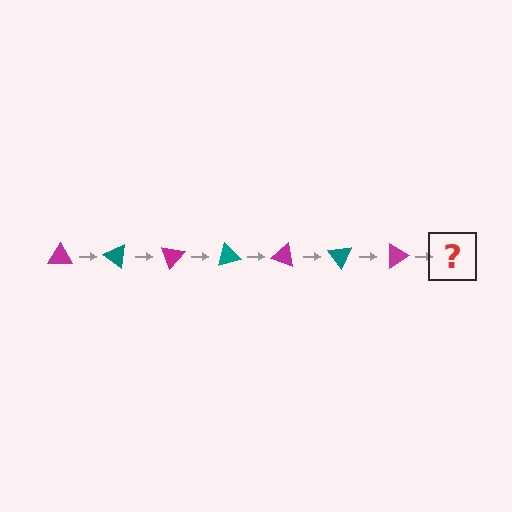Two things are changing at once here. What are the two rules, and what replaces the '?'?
The two rules are that it rotates 35 degrees each step and the color cycles through magenta and teal. The '?' should be a teal triangle, rotated 245 degrees from the start.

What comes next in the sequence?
The next element should be a teal triangle, rotated 245 degrees from the start.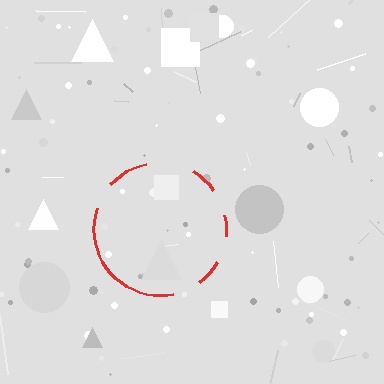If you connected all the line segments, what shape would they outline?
They would outline a circle.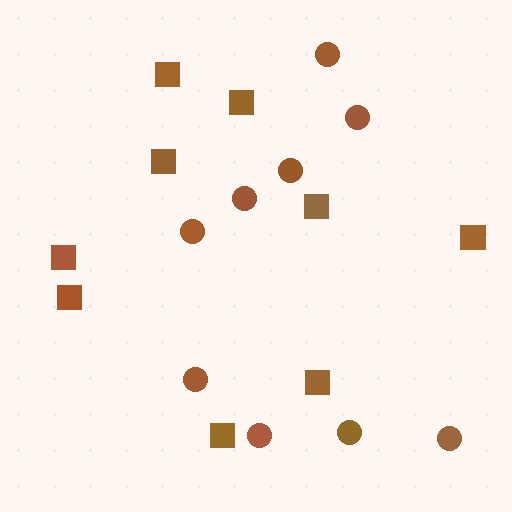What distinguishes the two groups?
There are 2 groups: one group of squares (9) and one group of circles (9).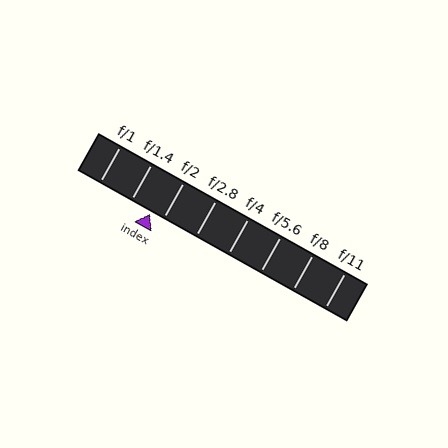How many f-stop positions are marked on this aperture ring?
There are 8 f-stop positions marked.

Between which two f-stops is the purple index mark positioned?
The index mark is between f/1.4 and f/2.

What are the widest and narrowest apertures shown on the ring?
The widest aperture shown is f/1 and the narrowest is f/11.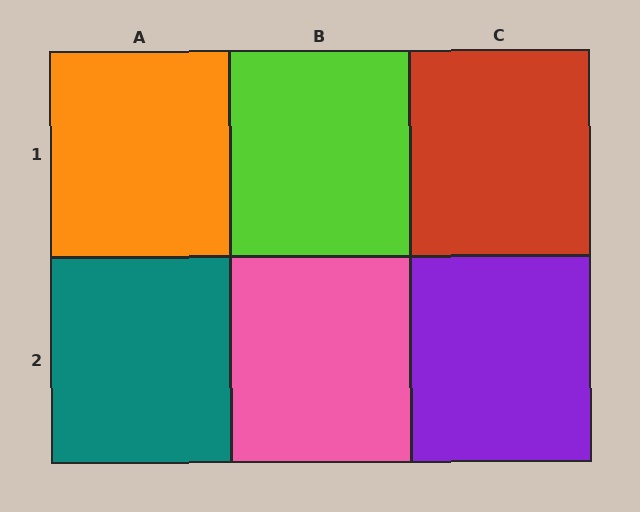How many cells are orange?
1 cell is orange.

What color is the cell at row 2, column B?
Pink.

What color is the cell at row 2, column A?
Teal.